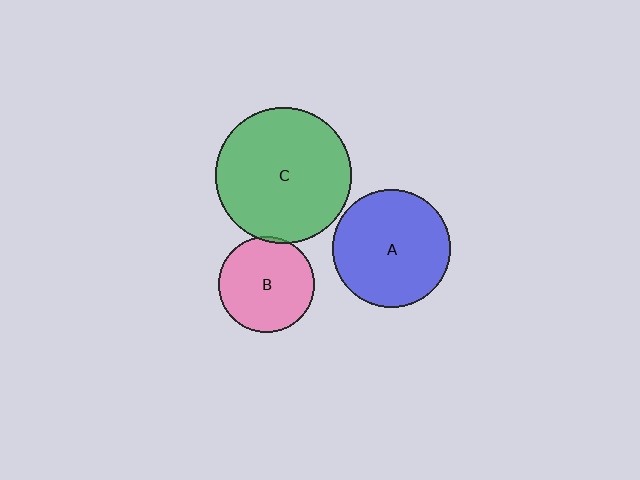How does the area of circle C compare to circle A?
Approximately 1.3 times.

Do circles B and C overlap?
Yes.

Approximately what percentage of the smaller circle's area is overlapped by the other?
Approximately 5%.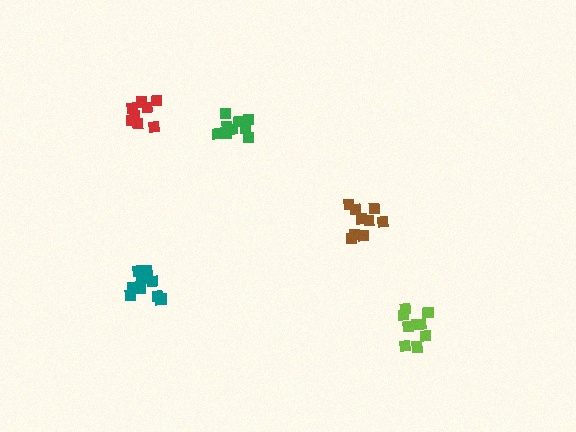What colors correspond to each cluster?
The clusters are colored: red, green, lime, brown, teal.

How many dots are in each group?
Group 1: 8 dots, Group 2: 10 dots, Group 3: 10 dots, Group 4: 9 dots, Group 5: 10 dots (47 total).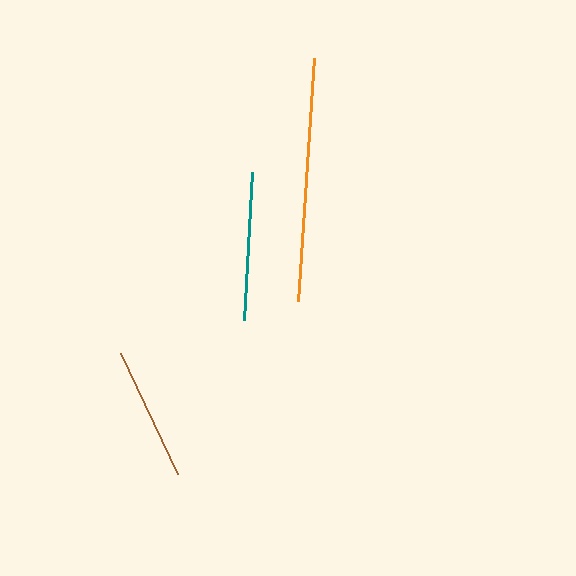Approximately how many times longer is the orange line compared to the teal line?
The orange line is approximately 1.6 times the length of the teal line.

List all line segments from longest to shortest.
From longest to shortest: orange, teal, brown.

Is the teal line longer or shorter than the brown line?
The teal line is longer than the brown line.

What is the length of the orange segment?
The orange segment is approximately 243 pixels long.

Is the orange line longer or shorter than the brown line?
The orange line is longer than the brown line.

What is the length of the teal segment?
The teal segment is approximately 149 pixels long.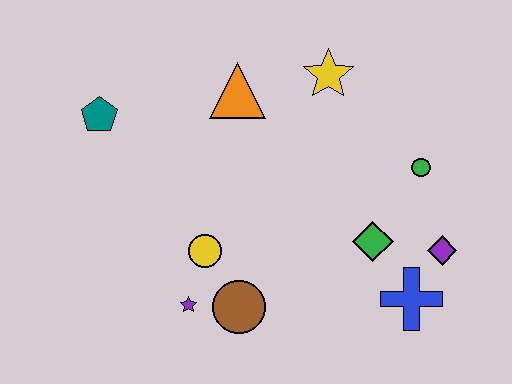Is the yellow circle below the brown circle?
No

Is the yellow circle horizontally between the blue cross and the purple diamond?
No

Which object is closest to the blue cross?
The purple diamond is closest to the blue cross.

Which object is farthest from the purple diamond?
The teal pentagon is farthest from the purple diamond.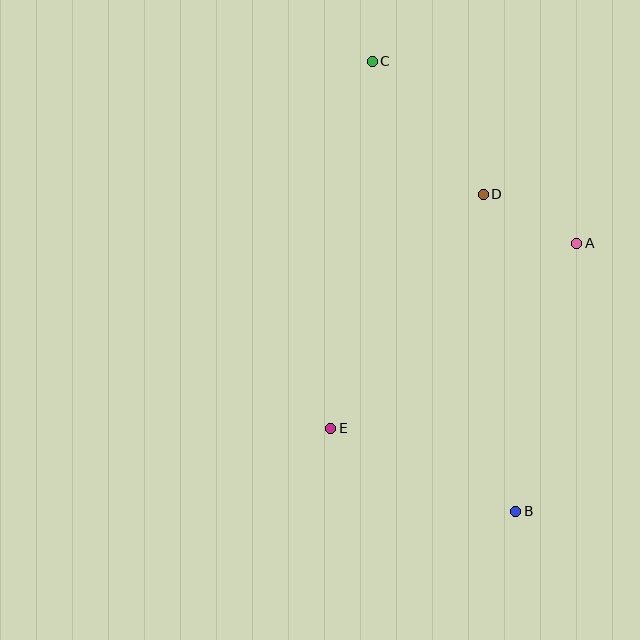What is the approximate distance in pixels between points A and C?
The distance between A and C is approximately 274 pixels.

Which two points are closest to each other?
Points A and D are closest to each other.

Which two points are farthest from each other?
Points B and C are farthest from each other.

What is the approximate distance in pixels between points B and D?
The distance between B and D is approximately 319 pixels.